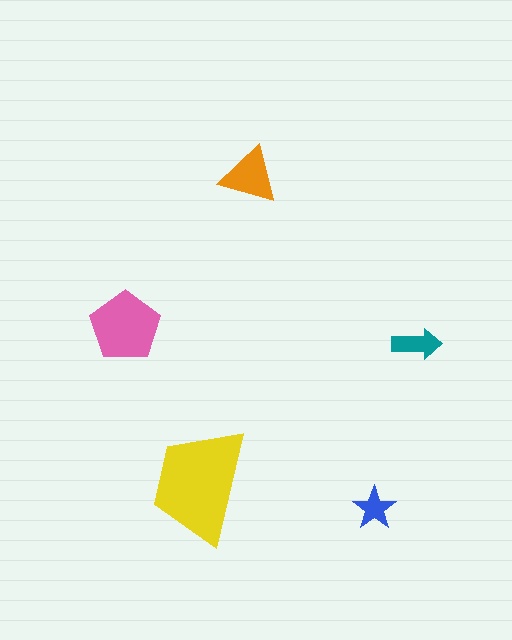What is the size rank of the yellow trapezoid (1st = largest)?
1st.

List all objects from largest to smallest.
The yellow trapezoid, the pink pentagon, the orange triangle, the teal arrow, the blue star.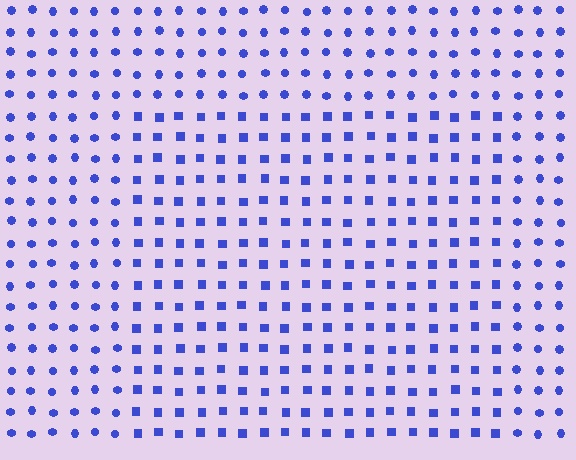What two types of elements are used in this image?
The image uses squares inside the rectangle region and circles outside it.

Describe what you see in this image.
The image is filled with small blue elements arranged in a uniform grid. A rectangle-shaped region contains squares, while the surrounding area contains circles. The boundary is defined purely by the change in element shape.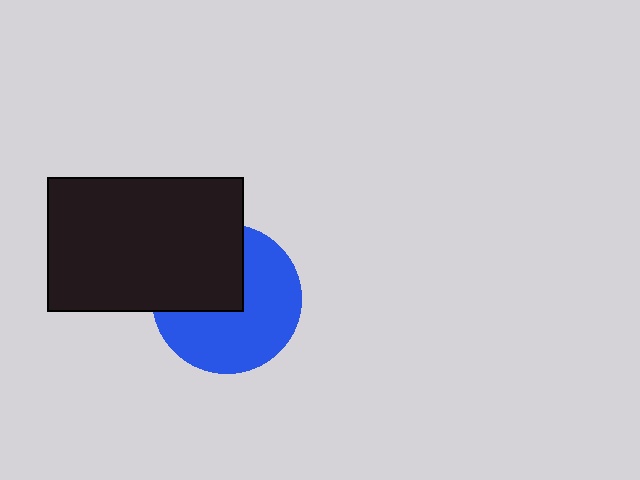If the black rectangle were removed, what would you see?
You would see the complete blue circle.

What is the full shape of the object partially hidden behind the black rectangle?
The partially hidden object is a blue circle.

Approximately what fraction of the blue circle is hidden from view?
Roughly 39% of the blue circle is hidden behind the black rectangle.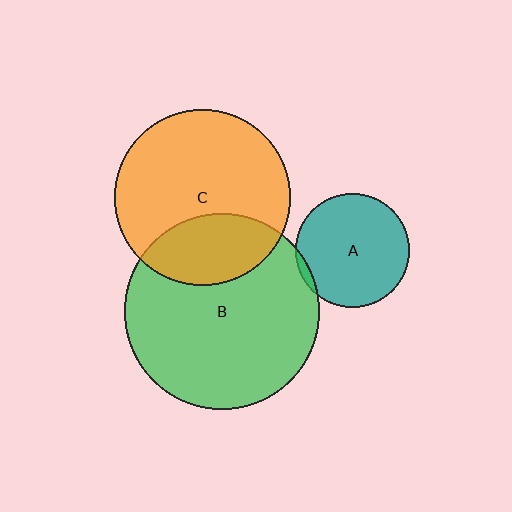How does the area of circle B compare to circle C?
Approximately 1.2 times.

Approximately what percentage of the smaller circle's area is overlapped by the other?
Approximately 5%.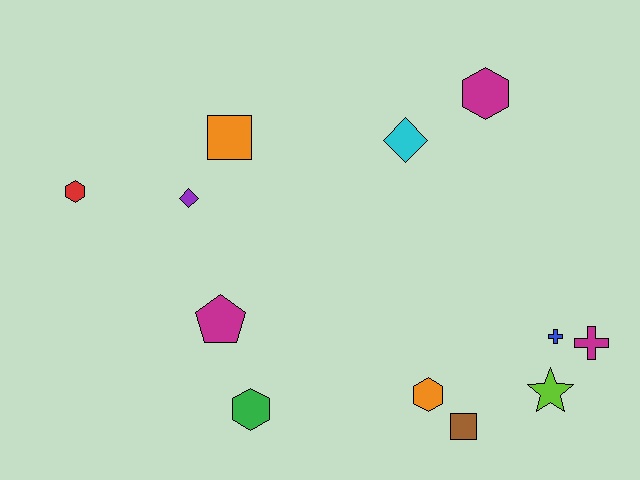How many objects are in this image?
There are 12 objects.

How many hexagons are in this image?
There are 4 hexagons.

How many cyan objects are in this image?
There is 1 cyan object.